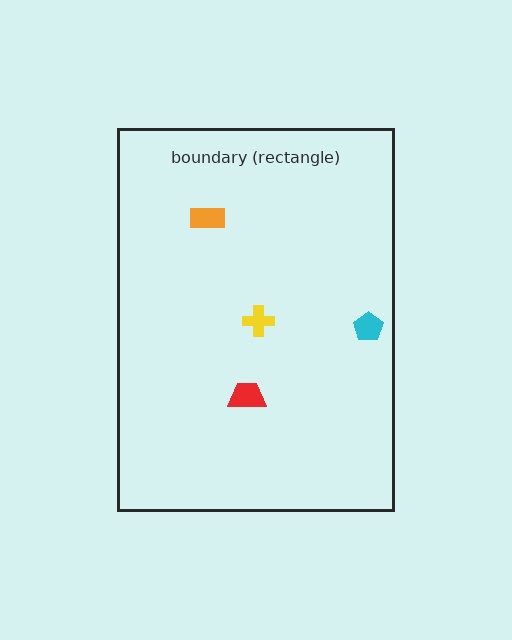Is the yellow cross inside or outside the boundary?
Inside.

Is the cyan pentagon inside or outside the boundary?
Inside.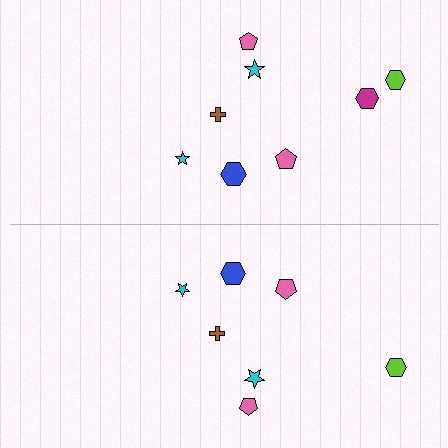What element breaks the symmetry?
A magenta hexagon is missing from the bottom side.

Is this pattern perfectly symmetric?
No, the pattern is not perfectly symmetric. A magenta hexagon is missing from the bottom side.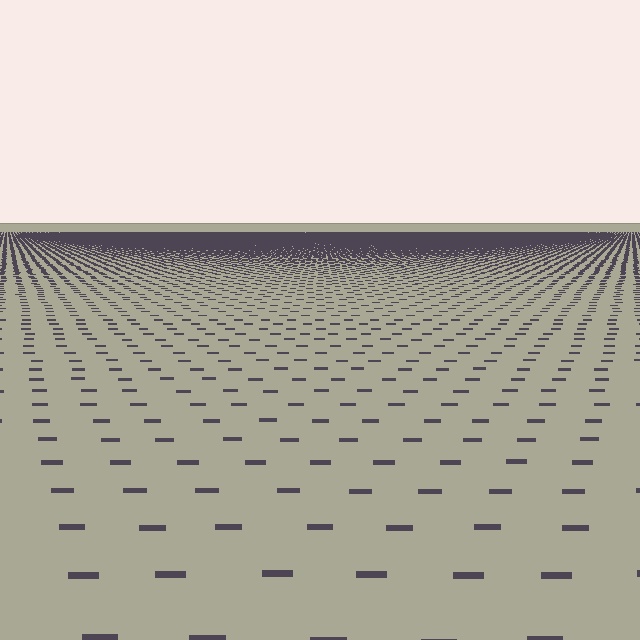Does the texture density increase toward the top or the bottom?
Density increases toward the top.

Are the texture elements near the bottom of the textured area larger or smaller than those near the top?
Larger. Near the bottom, elements are closer to the viewer and appear at a bigger on-screen size.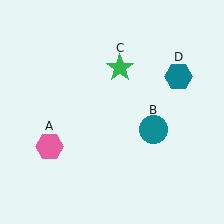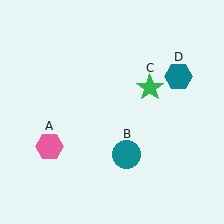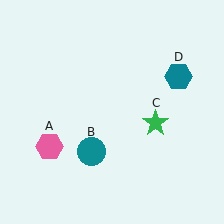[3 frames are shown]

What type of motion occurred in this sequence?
The teal circle (object B), green star (object C) rotated clockwise around the center of the scene.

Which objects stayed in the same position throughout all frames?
Pink hexagon (object A) and teal hexagon (object D) remained stationary.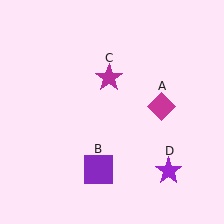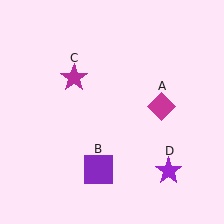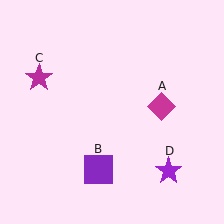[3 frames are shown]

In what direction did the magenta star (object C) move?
The magenta star (object C) moved left.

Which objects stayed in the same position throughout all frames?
Magenta diamond (object A) and purple square (object B) and purple star (object D) remained stationary.